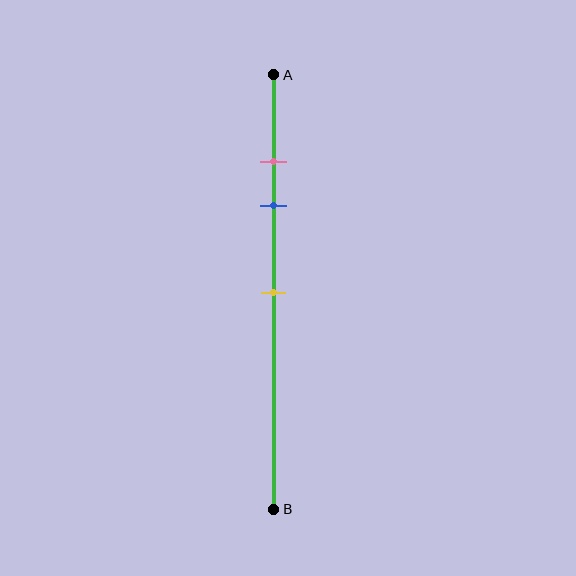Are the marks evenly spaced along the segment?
No, the marks are not evenly spaced.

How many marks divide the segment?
There are 3 marks dividing the segment.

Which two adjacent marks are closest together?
The pink and blue marks are the closest adjacent pair.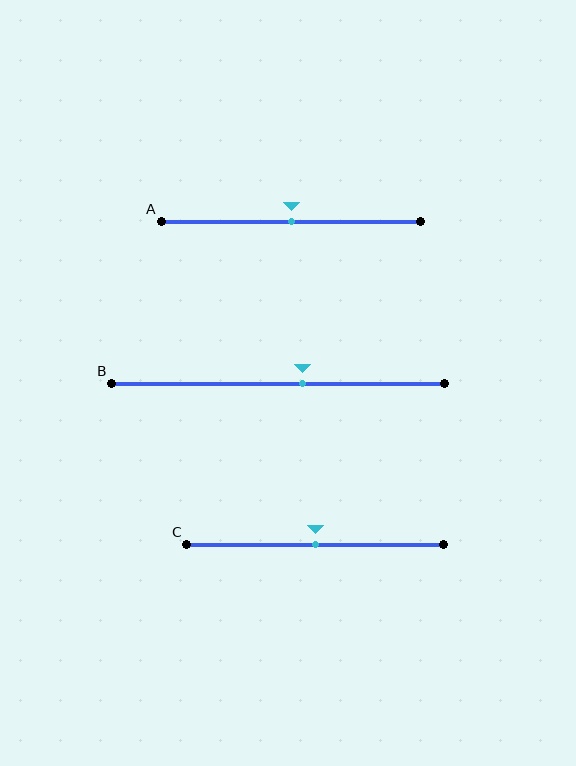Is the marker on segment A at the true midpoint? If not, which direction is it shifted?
Yes, the marker on segment A is at the true midpoint.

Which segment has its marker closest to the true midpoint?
Segment A has its marker closest to the true midpoint.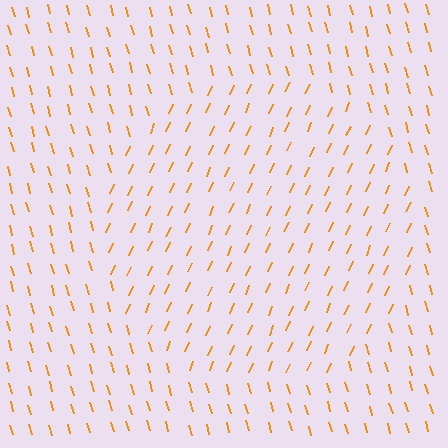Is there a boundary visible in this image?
Yes, there is a texture boundary formed by a change in line orientation.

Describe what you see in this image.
The image is filled with small orange line segments. A circle region in the image has lines oriented differently from the surrounding lines, creating a visible texture boundary.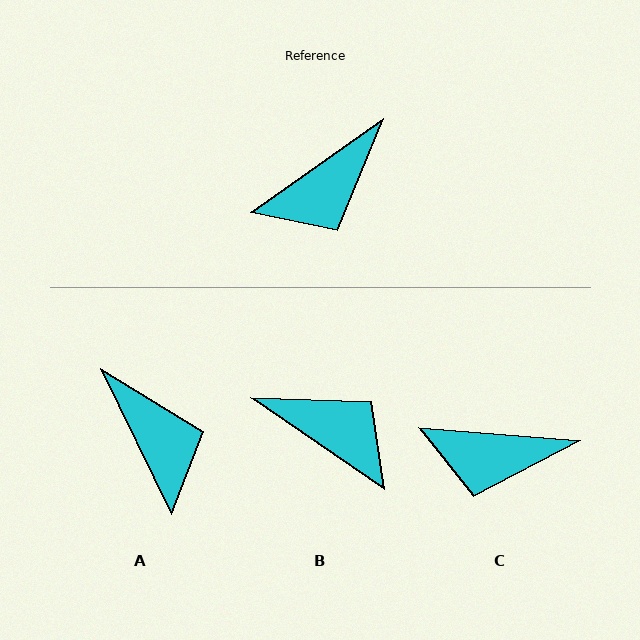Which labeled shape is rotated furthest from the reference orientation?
B, about 110 degrees away.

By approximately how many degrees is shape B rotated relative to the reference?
Approximately 110 degrees counter-clockwise.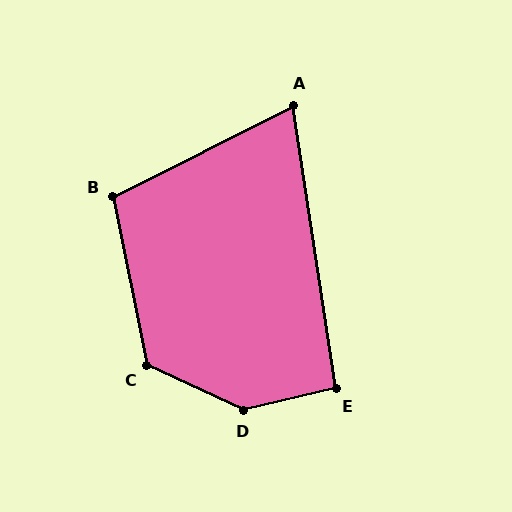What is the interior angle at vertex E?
Approximately 95 degrees (approximately right).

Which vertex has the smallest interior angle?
A, at approximately 72 degrees.